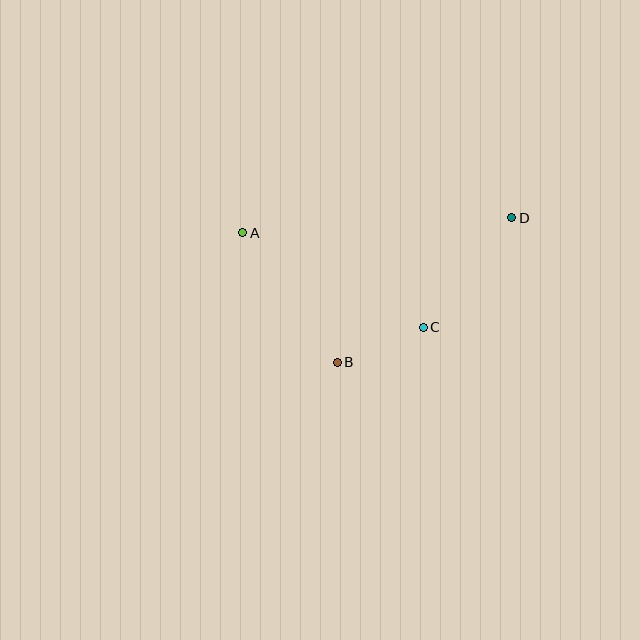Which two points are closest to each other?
Points B and C are closest to each other.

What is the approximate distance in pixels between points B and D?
The distance between B and D is approximately 227 pixels.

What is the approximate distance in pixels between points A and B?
The distance between A and B is approximately 160 pixels.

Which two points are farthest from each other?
Points A and D are farthest from each other.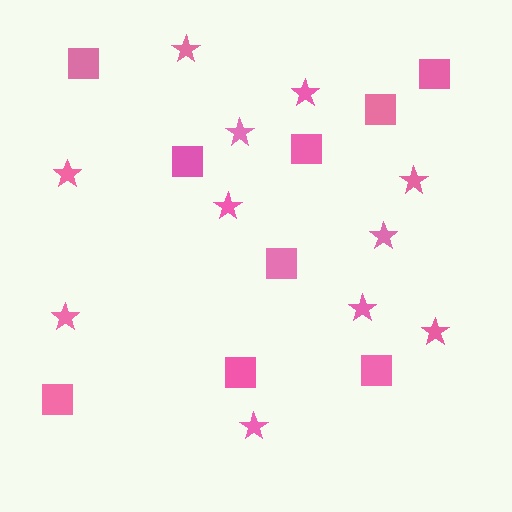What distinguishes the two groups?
There are 2 groups: one group of squares (9) and one group of stars (11).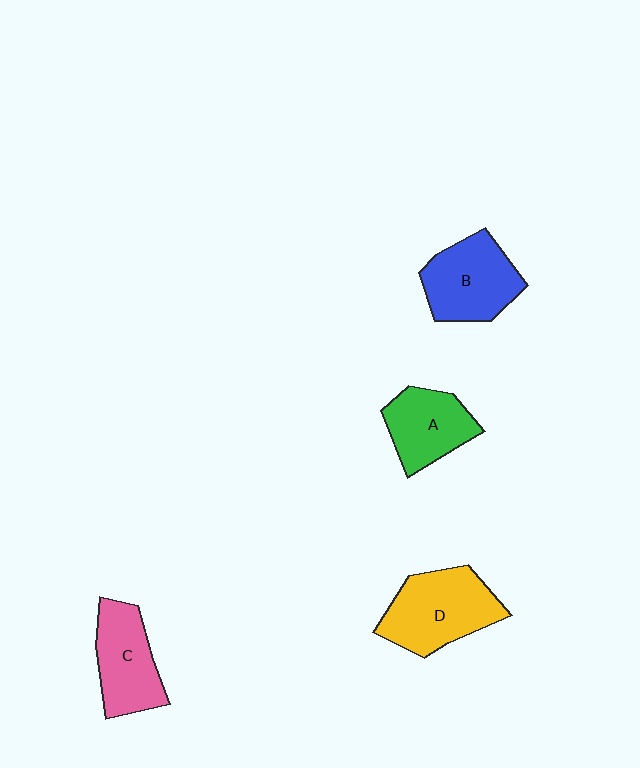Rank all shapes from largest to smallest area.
From largest to smallest: D (yellow), B (blue), C (pink), A (green).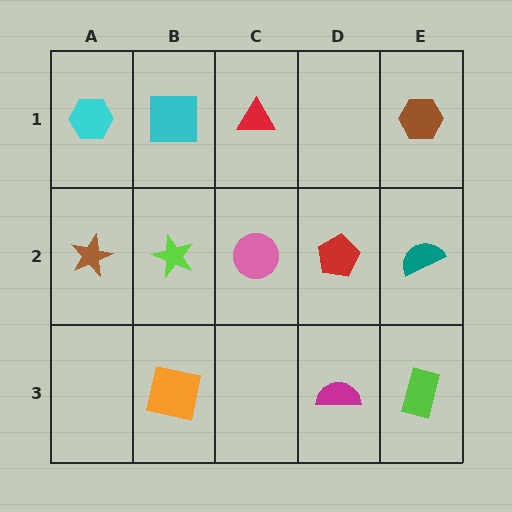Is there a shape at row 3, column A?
No, that cell is empty.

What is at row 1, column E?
A brown hexagon.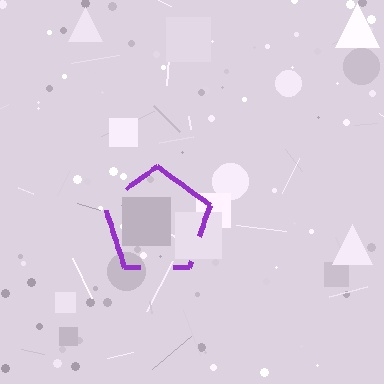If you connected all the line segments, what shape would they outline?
They would outline a pentagon.